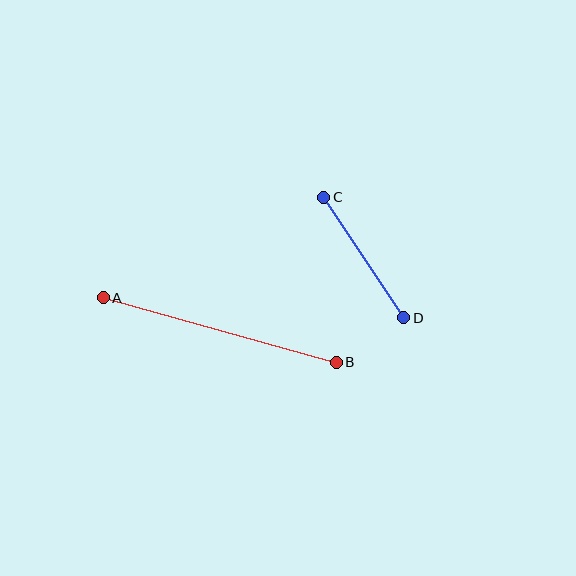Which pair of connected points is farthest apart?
Points A and B are farthest apart.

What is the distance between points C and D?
The distance is approximately 145 pixels.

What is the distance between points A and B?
The distance is approximately 242 pixels.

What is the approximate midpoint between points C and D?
The midpoint is at approximately (364, 258) pixels.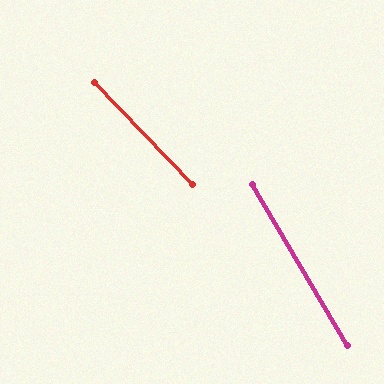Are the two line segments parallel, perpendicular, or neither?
Neither parallel nor perpendicular — they differ by about 14°.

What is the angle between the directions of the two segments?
Approximately 14 degrees.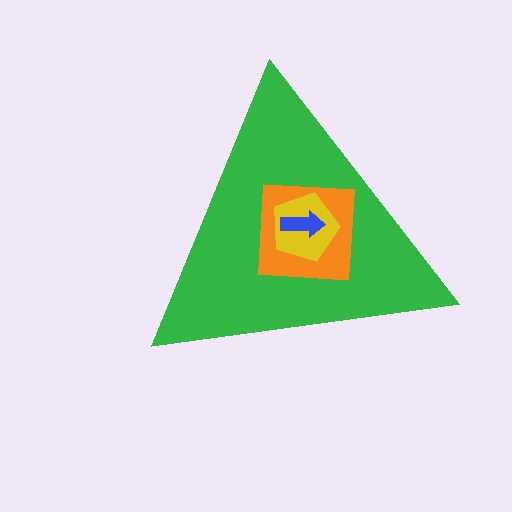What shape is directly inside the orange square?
The yellow pentagon.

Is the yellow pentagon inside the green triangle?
Yes.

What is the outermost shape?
The green triangle.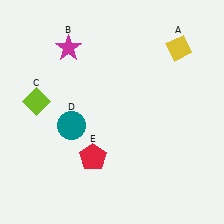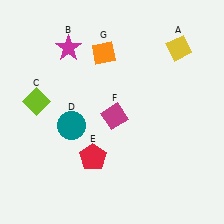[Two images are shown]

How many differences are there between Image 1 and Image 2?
There are 2 differences between the two images.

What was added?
A magenta diamond (F), an orange diamond (G) were added in Image 2.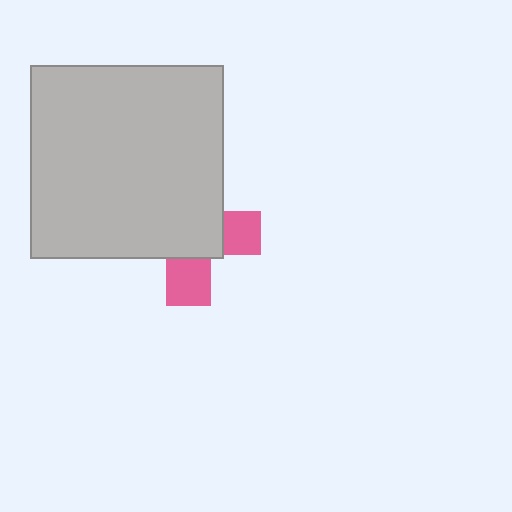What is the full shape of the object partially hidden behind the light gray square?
The partially hidden object is a pink cross.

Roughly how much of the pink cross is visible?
A small part of it is visible (roughly 34%).